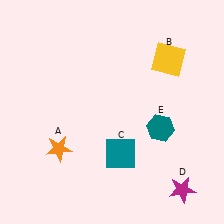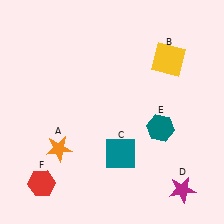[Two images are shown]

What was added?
A red hexagon (F) was added in Image 2.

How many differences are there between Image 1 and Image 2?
There is 1 difference between the two images.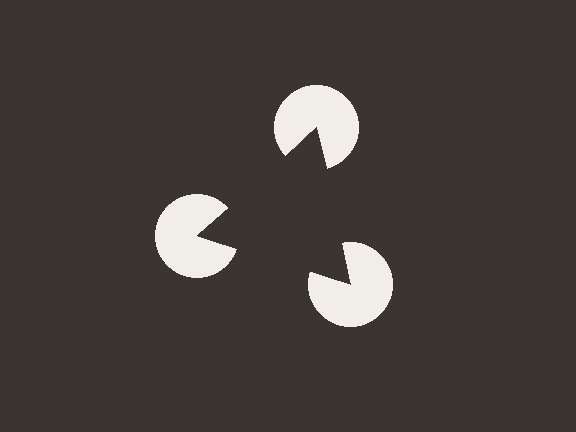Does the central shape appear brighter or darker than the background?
It typically appears slightly darker than the background, even though no actual brightness change is drawn.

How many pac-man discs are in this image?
There are 3 — one at each vertex of the illusory triangle.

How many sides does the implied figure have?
3 sides.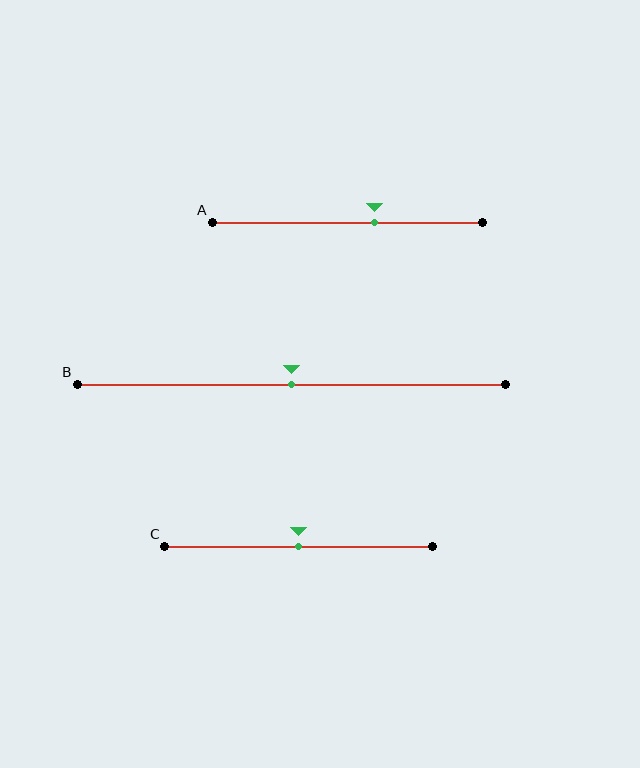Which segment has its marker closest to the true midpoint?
Segment B has its marker closest to the true midpoint.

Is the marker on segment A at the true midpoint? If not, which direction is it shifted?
No, the marker on segment A is shifted to the right by about 10% of the segment length.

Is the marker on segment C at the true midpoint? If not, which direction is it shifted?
Yes, the marker on segment C is at the true midpoint.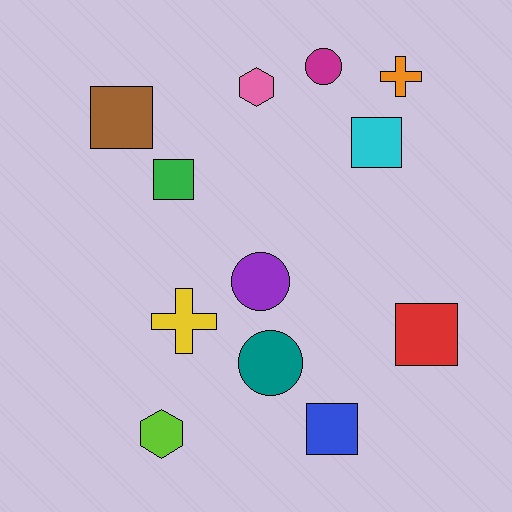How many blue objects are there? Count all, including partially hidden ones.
There is 1 blue object.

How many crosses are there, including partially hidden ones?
There are 2 crosses.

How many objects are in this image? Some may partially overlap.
There are 12 objects.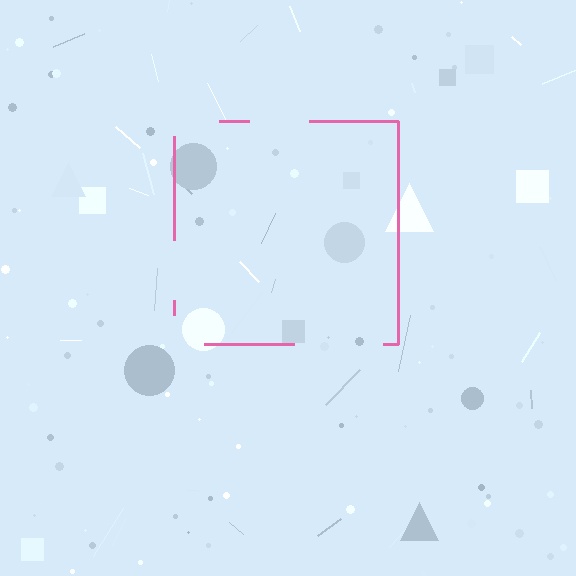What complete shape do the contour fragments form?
The contour fragments form a square.